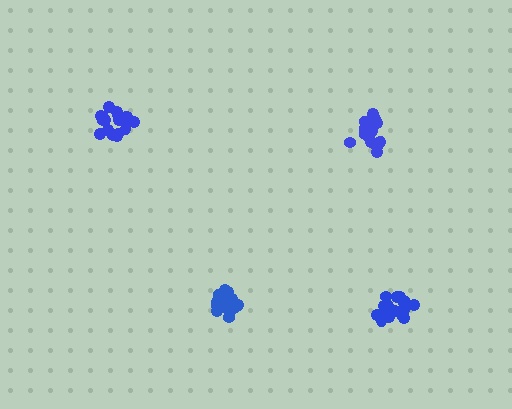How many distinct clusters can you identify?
There are 4 distinct clusters.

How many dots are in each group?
Group 1: 20 dots, Group 2: 19 dots, Group 3: 17 dots, Group 4: 17 dots (73 total).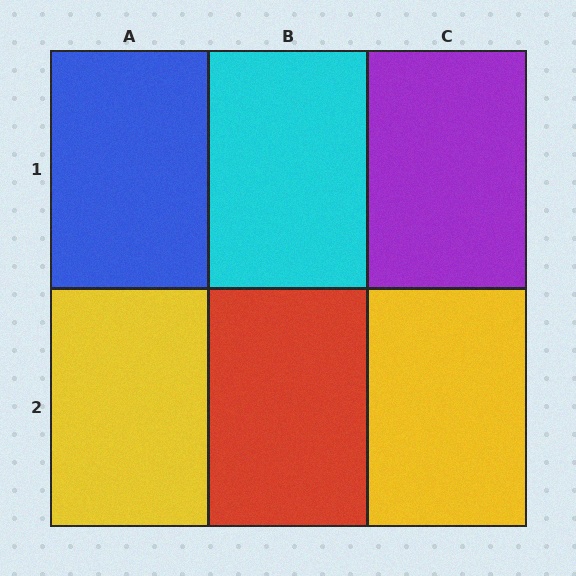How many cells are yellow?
2 cells are yellow.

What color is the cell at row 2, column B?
Red.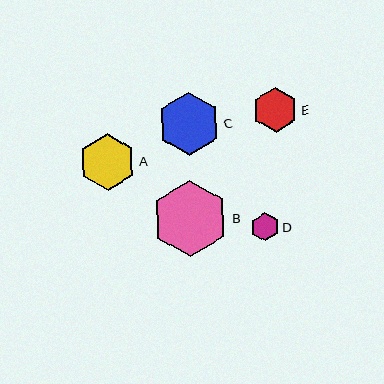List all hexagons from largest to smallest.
From largest to smallest: B, C, A, E, D.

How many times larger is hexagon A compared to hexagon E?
Hexagon A is approximately 1.3 times the size of hexagon E.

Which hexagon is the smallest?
Hexagon D is the smallest with a size of approximately 28 pixels.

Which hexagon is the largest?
Hexagon B is the largest with a size of approximately 76 pixels.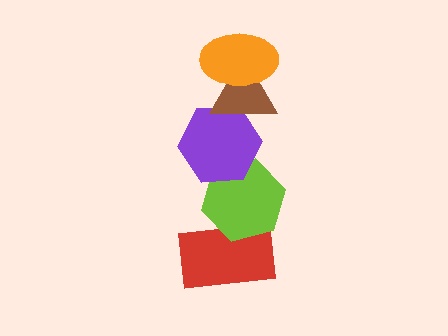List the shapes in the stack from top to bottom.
From top to bottom: the orange ellipse, the brown triangle, the purple hexagon, the lime hexagon, the red rectangle.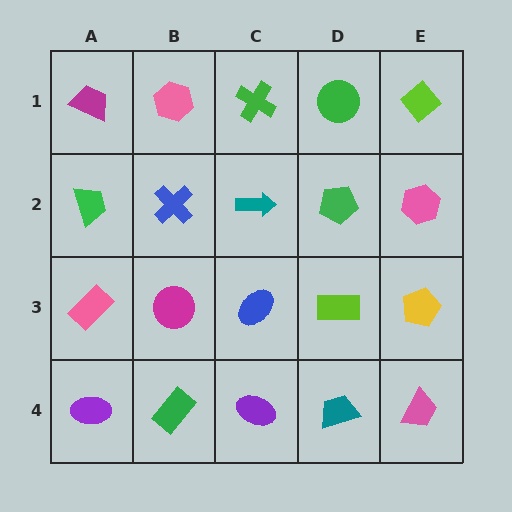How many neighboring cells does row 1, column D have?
3.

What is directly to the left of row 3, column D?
A blue ellipse.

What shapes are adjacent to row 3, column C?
A teal arrow (row 2, column C), a purple ellipse (row 4, column C), a magenta circle (row 3, column B), a lime rectangle (row 3, column D).